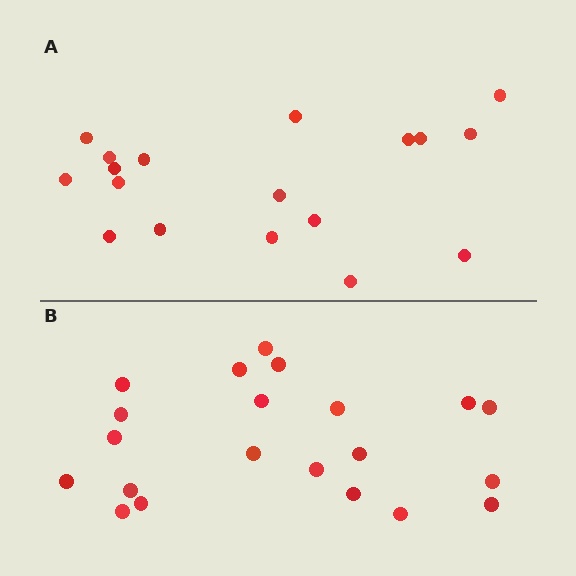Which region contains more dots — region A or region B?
Region B (the bottom region) has more dots.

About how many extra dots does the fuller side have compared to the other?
Region B has just a few more — roughly 2 or 3 more dots than region A.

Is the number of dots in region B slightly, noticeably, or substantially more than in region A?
Region B has only slightly more — the two regions are fairly close. The ratio is roughly 1.2 to 1.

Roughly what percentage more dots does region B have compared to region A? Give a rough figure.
About 15% more.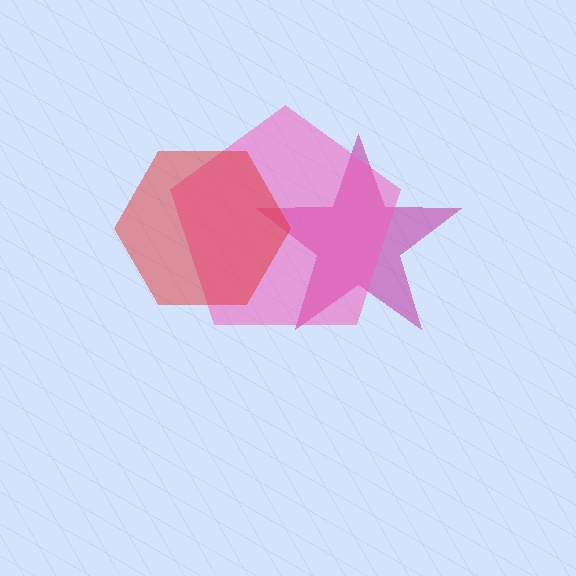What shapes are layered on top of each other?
The layered shapes are: a magenta star, a pink pentagon, a red hexagon.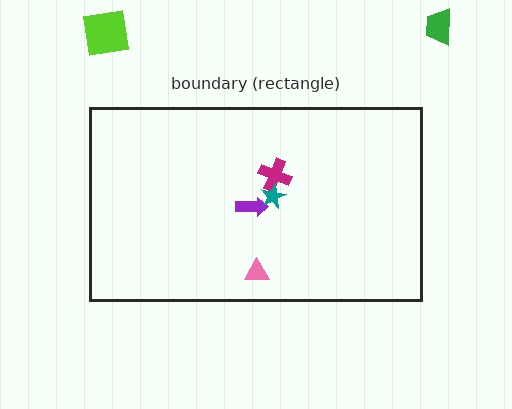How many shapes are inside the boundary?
4 inside, 2 outside.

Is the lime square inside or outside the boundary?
Outside.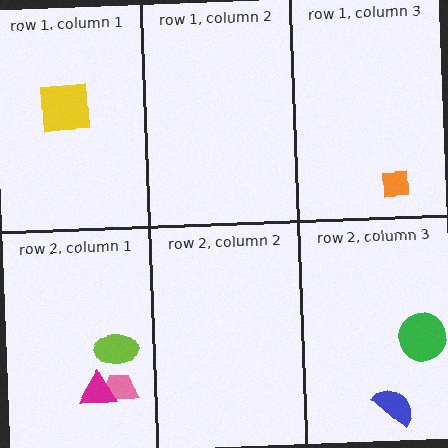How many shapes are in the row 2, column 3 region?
2.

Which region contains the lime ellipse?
The row 2, column 1 region.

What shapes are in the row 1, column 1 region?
The yellow square.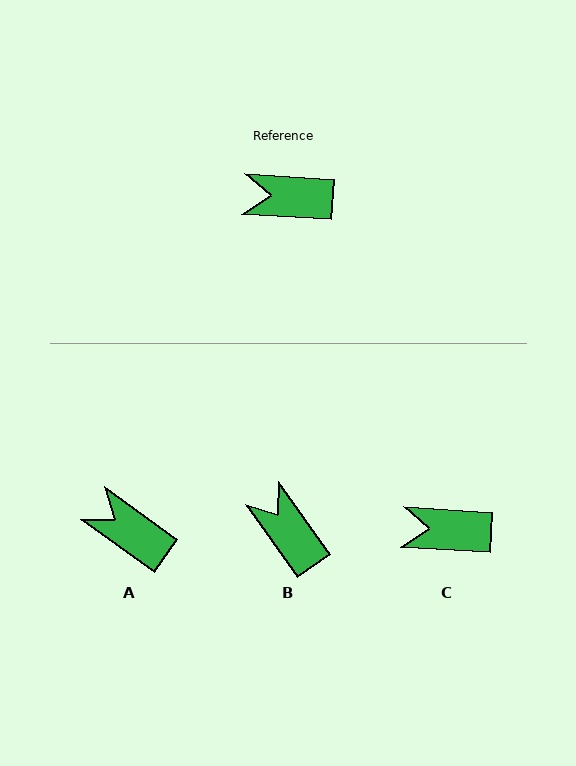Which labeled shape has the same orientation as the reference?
C.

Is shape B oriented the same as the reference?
No, it is off by about 51 degrees.